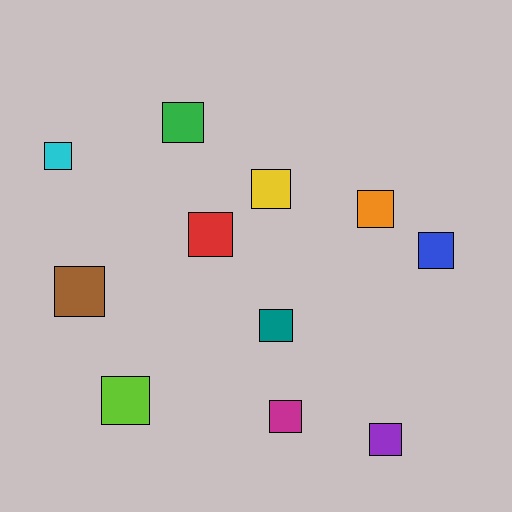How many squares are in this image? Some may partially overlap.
There are 11 squares.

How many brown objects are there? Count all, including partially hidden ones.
There is 1 brown object.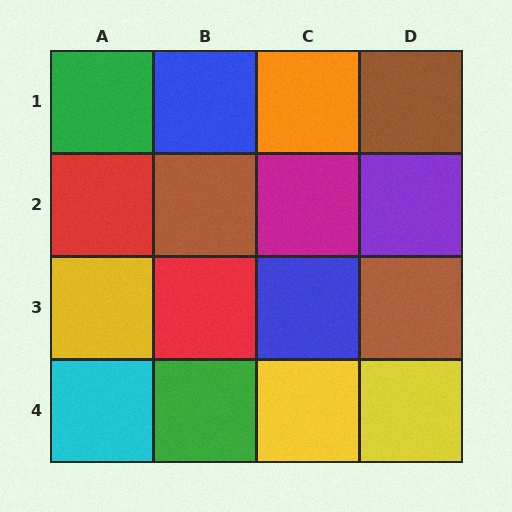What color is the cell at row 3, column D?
Brown.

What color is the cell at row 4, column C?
Yellow.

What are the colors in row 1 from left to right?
Green, blue, orange, brown.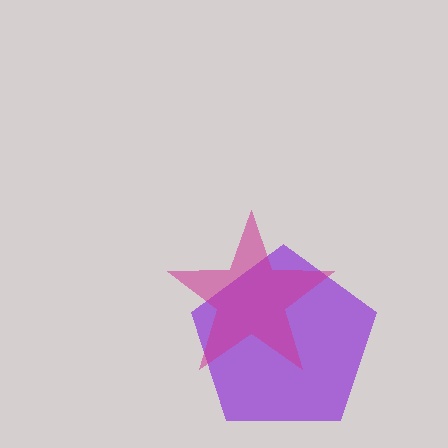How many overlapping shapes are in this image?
There are 2 overlapping shapes in the image.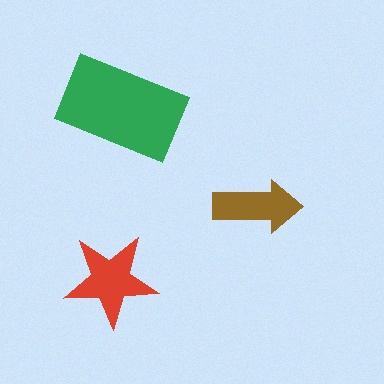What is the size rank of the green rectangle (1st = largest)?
1st.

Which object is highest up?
The green rectangle is topmost.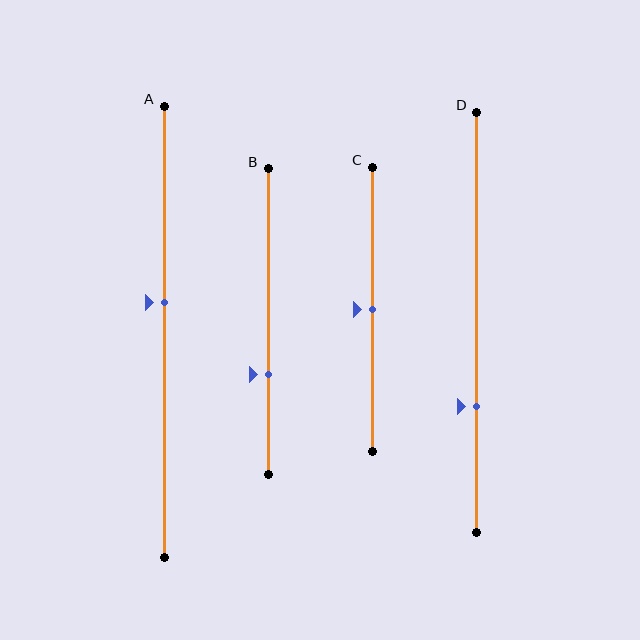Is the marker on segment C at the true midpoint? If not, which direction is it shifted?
Yes, the marker on segment C is at the true midpoint.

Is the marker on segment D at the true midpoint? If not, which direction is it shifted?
No, the marker on segment D is shifted downward by about 20% of the segment length.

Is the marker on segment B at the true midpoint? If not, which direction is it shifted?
No, the marker on segment B is shifted downward by about 17% of the segment length.